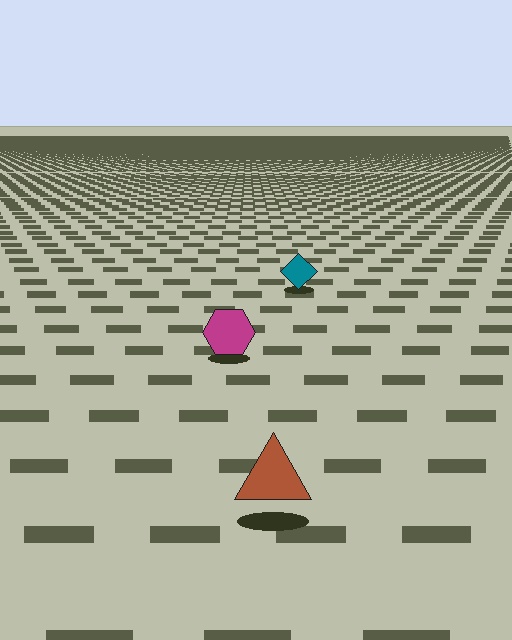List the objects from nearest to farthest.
From nearest to farthest: the brown triangle, the magenta hexagon, the teal diamond.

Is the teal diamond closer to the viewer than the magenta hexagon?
No. The magenta hexagon is closer — you can tell from the texture gradient: the ground texture is coarser near it.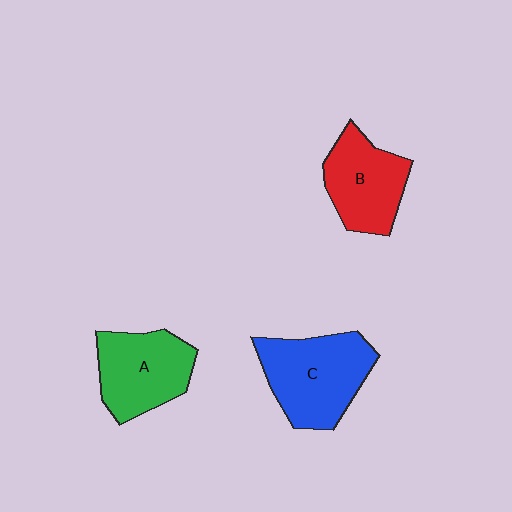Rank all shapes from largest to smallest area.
From largest to smallest: C (blue), A (green), B (red).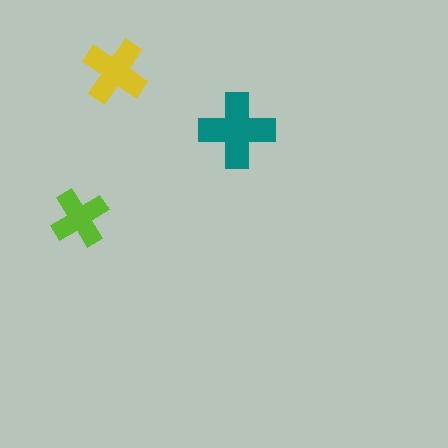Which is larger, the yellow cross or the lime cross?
The yellow one.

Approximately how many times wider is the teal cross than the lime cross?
About 1.5 times wider.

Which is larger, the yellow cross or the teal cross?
The teal one.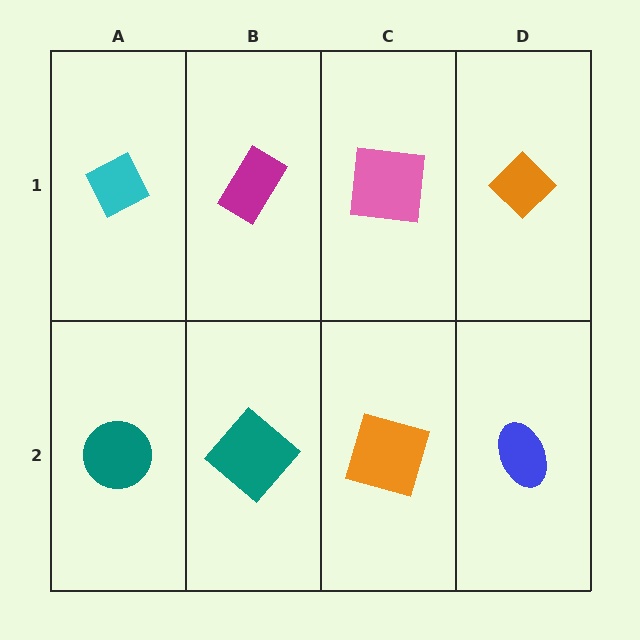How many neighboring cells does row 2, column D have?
2.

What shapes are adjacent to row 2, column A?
A cyan diamond (row 1, column A), a teal diamond (row 2, column B).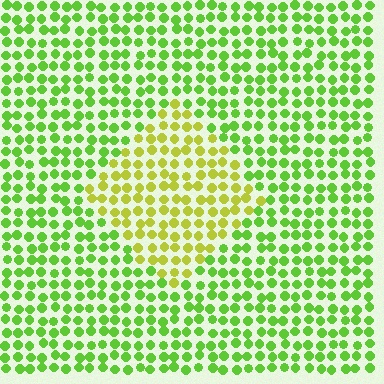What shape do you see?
I see a diamond.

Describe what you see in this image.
The image is filled with small lime elements in a uniform arrangement. A diamond-shaped region is visible where the elements are tinted to a slightly different hue, forming a subtle color boundary.